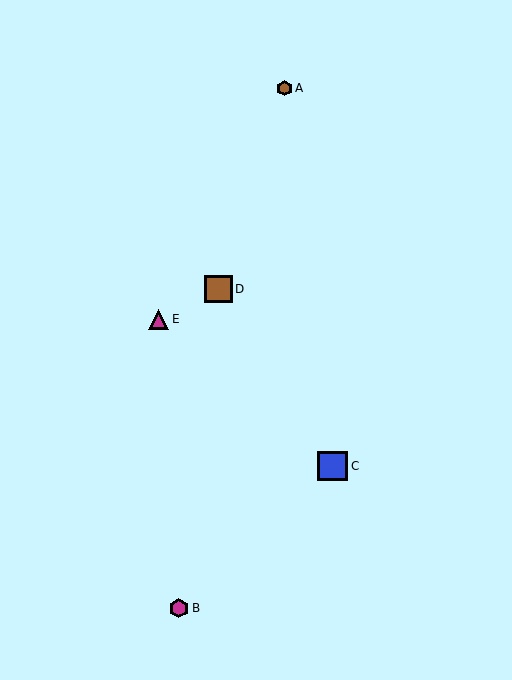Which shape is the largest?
The blue square (labeled C) is the largest.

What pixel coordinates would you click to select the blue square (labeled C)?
Click at (333, 466) to select the blue square C.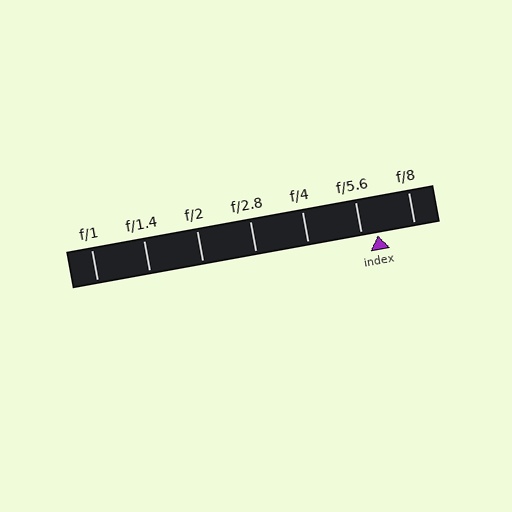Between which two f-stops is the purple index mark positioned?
The index mark is between f/5.6 and f/8.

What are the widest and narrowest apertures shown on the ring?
The widest aperture shown is f/1 and the narrowest is f/8.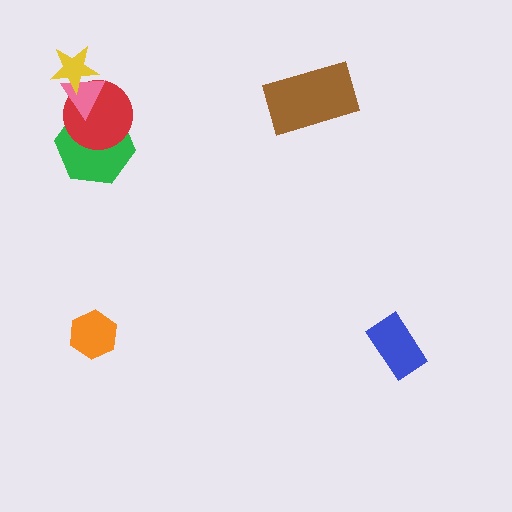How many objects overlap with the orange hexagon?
0 objects overlap with the orange hexagon.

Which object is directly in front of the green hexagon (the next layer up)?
The red circle is directly in front of the green hexagon.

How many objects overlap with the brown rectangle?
0 objects overlap with the brown rectangle.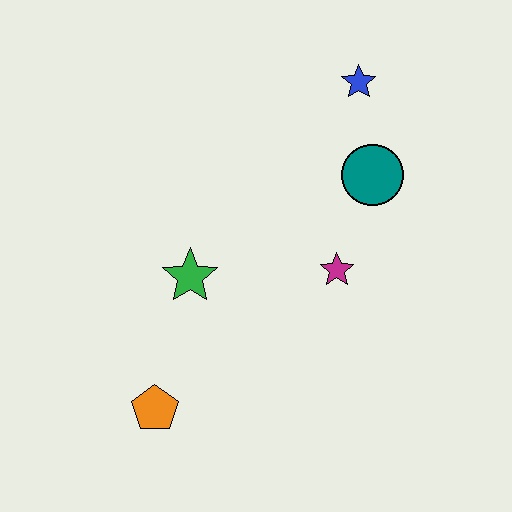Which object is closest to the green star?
The orange pentagon is closest to the green star.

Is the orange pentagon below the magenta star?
Yes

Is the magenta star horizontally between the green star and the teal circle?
Yes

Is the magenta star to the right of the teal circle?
No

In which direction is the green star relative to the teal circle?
The green star is to the left of the teal circle.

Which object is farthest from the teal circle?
The orange pentagon is farthest from the teal circle.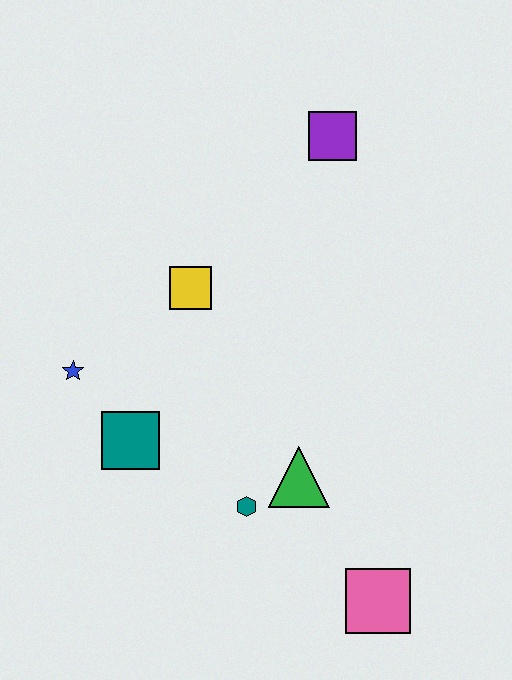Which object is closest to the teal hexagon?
The green triangle is closest to the teal hexagon.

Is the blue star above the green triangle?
Yes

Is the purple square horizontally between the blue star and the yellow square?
No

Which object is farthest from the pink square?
The purple square is farthest from the pink square.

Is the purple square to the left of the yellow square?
No